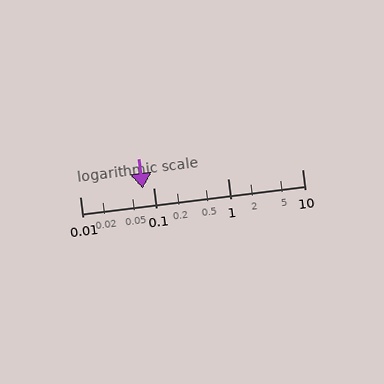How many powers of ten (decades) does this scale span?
The scale spans 3 decades, from 0.01 to 10.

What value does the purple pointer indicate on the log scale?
The pointer indicates approximately 0.071.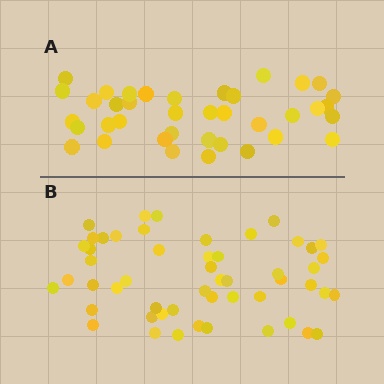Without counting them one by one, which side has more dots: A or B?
Region B (the bottom region) has more dots.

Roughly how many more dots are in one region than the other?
Region B has approximately 15 more dots than region A.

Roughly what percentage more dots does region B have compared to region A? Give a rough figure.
About 35% more.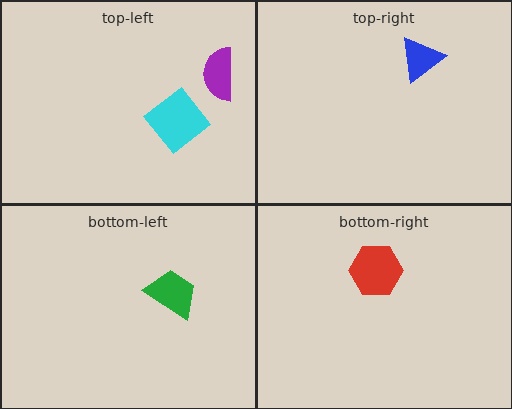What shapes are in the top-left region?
The purple semicircle, the cyan diamond.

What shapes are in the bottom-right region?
The red hexagon.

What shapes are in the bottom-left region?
The green trapezoid.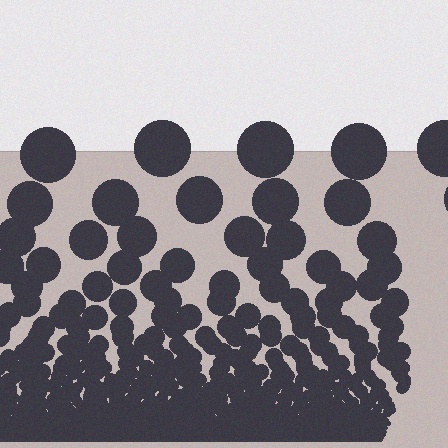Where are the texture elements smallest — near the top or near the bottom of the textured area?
Near the bottom.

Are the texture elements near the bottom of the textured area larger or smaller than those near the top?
Smaller. The gradient is inverted — elements near the bottom are smaller and denser.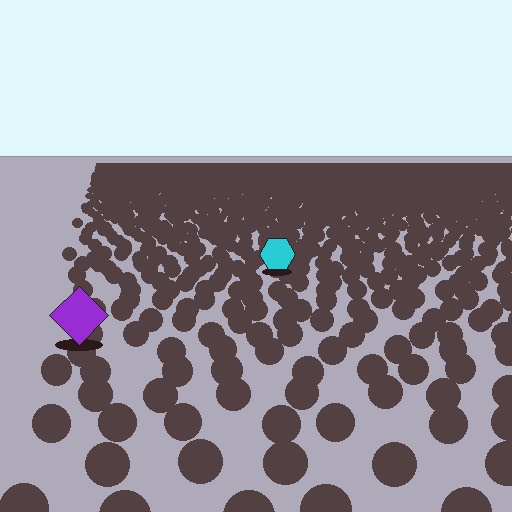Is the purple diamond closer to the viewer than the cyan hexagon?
Yes. The purple diamond is closer — you can tell from the texture gradient: the ground texture is coarser near it.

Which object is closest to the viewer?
The purple diamond is closest. The texture marks near it are larger and more spread out.